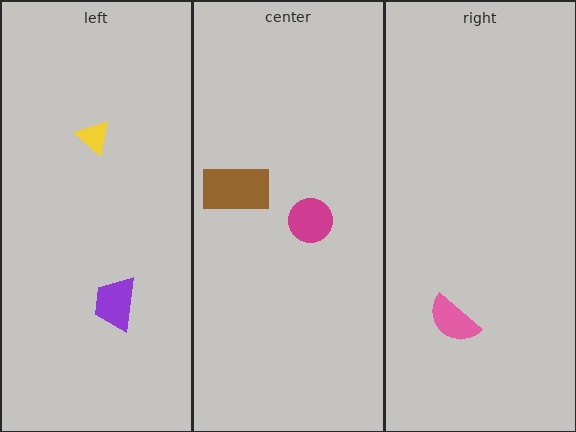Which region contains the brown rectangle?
The center region.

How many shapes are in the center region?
2.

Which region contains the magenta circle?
The center region.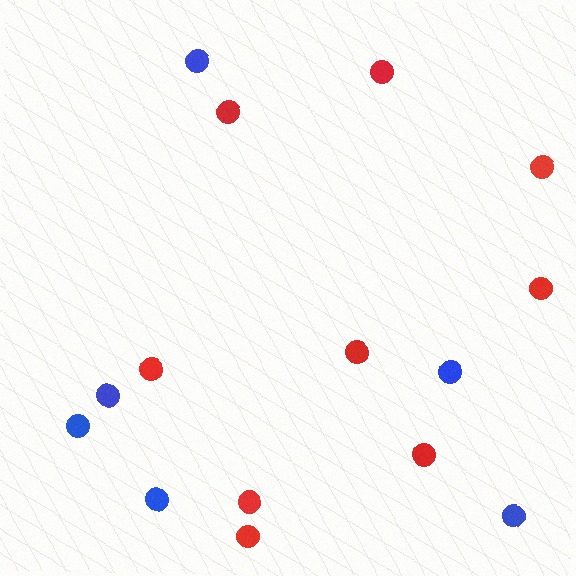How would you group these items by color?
There are 2 groups: one group of blue circles (6) and one group of red circles (9).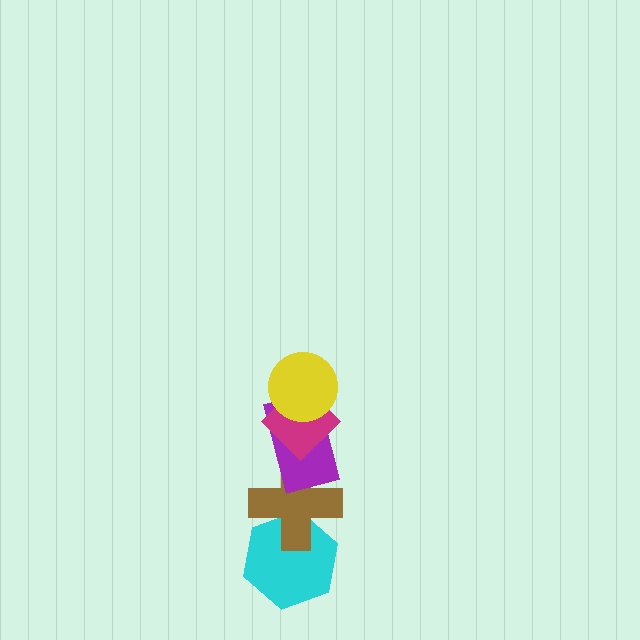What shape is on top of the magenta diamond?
The yellow circle is on top of the magenta diamond.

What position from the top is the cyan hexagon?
The cyan hexagon is 5th from the top.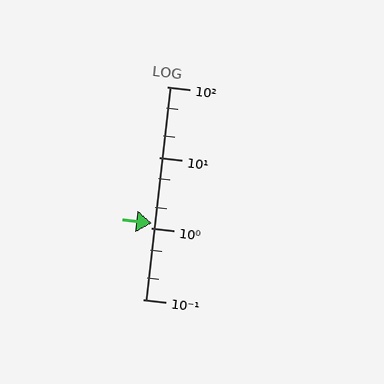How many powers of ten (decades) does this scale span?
The scale spans 3 decades, from 0.1 to 100.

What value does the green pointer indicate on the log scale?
The pointer indicates approximately 1.2.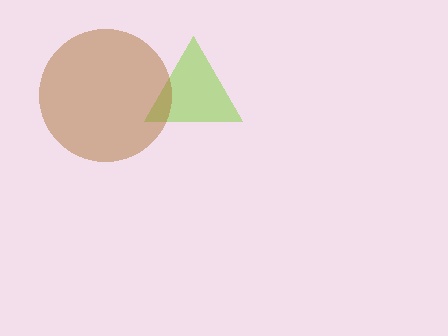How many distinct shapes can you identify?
There are 2 distinct shapes: a lime triangle, a brown circle.